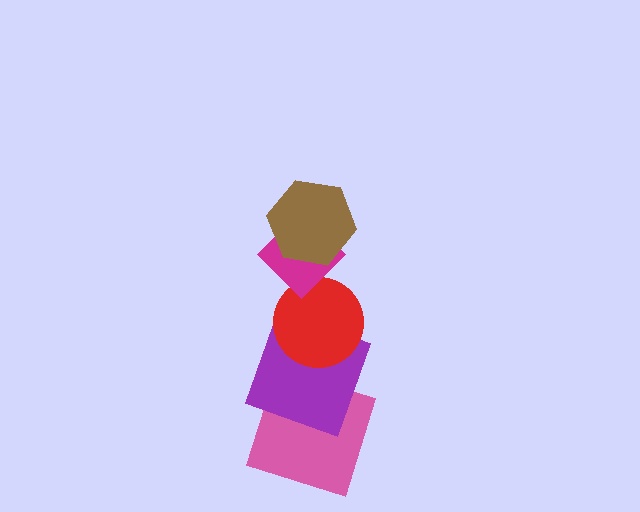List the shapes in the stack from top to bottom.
From top to bottom: the brown hexagon, the magenta diamond, the red circle, the purple square, the pink square.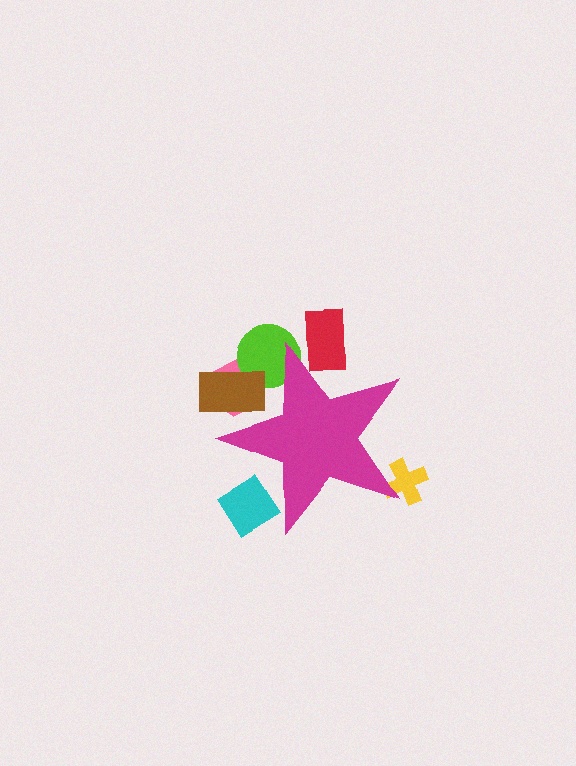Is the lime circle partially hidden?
Yes, the lime circle is partially hidden behind the magenta star.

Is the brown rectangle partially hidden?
Yes, the brown rectangle is partially hidden behind the magenta star.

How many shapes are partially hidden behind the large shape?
6 shapes are partially hidden.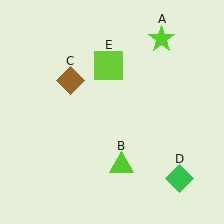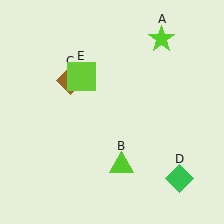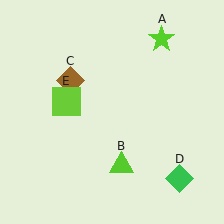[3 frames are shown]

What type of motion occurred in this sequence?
The lime square (object E) rotated counterclockwise around the center of the scene.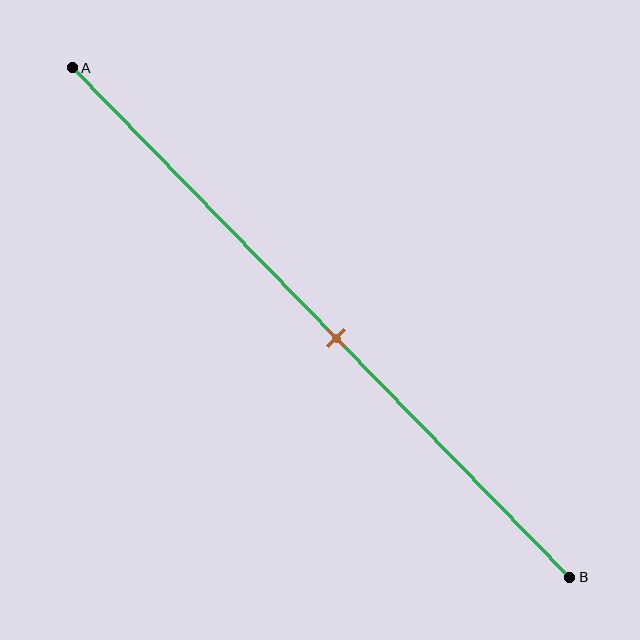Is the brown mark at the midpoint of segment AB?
No, the mark is at about 55% from A, not at the 50% midpoint.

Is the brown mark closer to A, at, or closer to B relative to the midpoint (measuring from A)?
The brown mark is closer to point B than the midpoint of segment AB.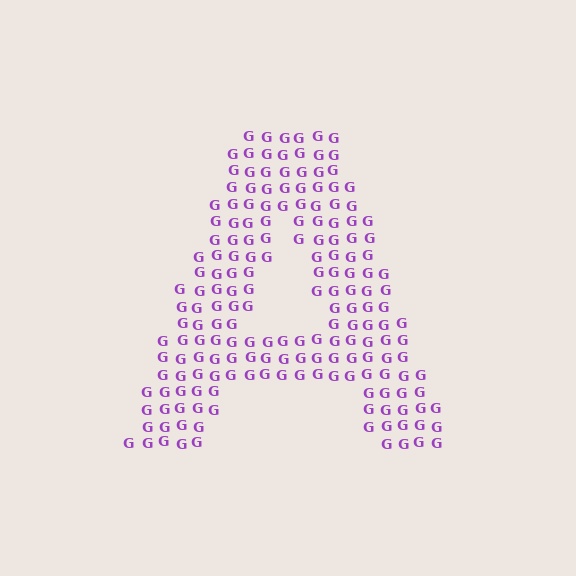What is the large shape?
The large shape is the letter A.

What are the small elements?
The small elements are letter G's.